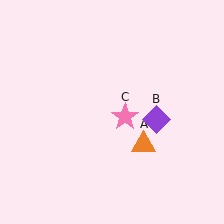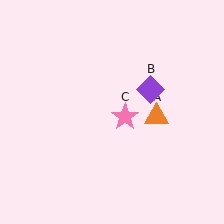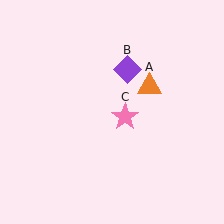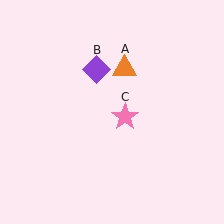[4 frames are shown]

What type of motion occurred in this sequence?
The orange triangle (object A), purple diamond (object B) rotated counterclockwise around the center of the scene.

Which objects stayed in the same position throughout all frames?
Pink star (object C) remained stationary.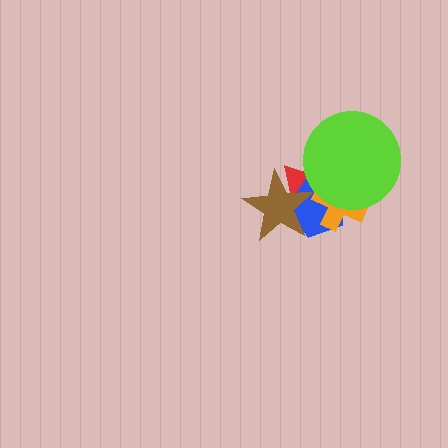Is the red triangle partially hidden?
Yes, it is partially covered by another shape.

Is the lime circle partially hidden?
No, no other shape covers it.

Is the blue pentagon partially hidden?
Yes, it is partially covered by another shape.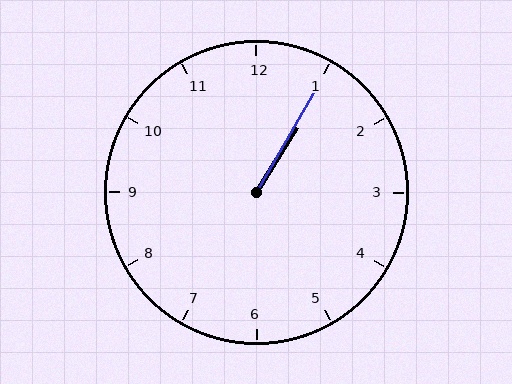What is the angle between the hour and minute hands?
Approximately 2 degrees.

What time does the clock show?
1:05.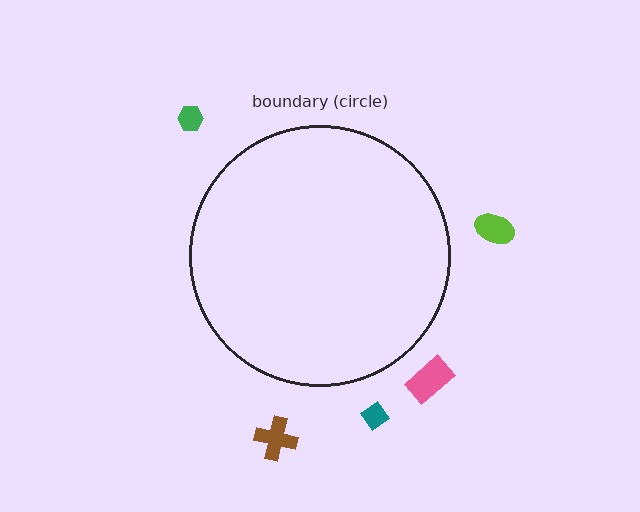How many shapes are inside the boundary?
0 inside, 5 outside.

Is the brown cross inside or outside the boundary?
Outside.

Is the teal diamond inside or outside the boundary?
Outside.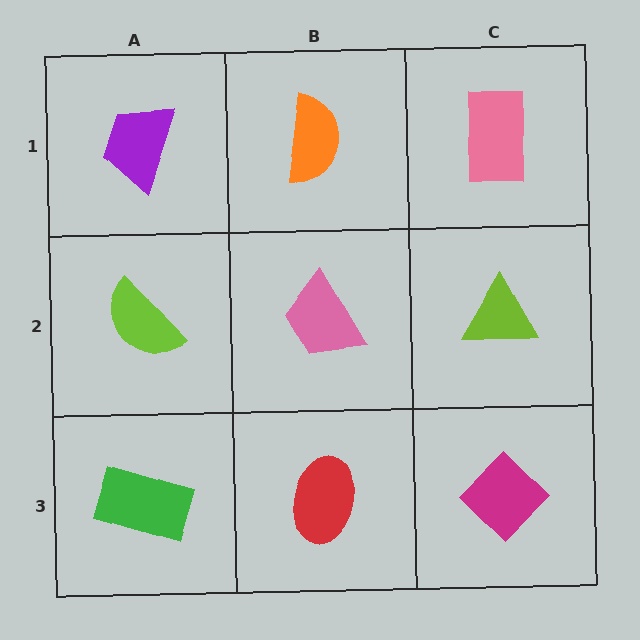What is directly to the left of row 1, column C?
An orange semicircle.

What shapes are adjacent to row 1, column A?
A lime semicircle (row 2, column A), an orange semicircle (row 1, column B).